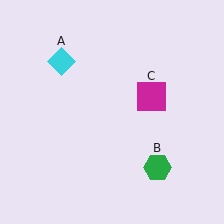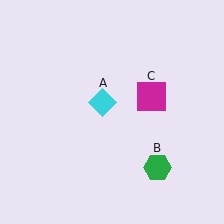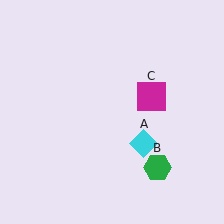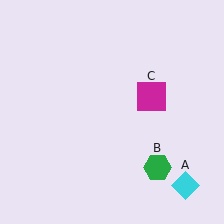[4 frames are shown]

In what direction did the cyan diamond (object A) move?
The cyan diamond (object A) moved down and to the right.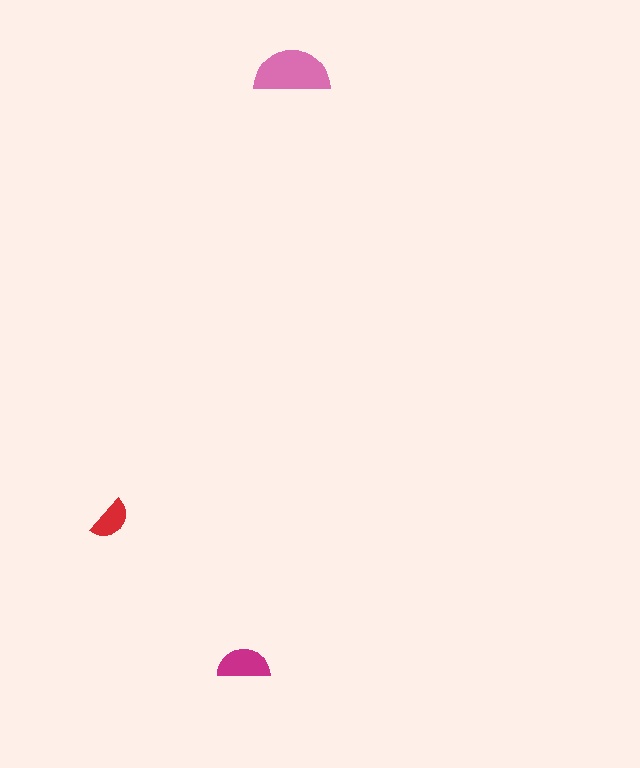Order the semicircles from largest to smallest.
the pink one, the magenta one, the red one.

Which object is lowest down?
The magenta semicircle is bottommost.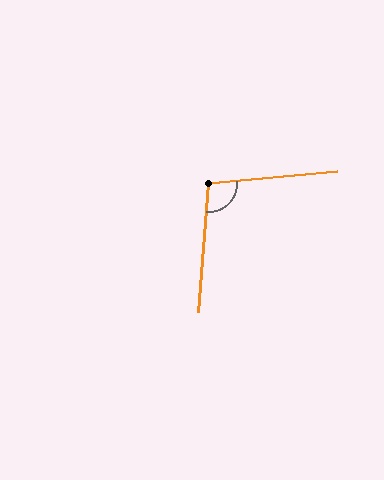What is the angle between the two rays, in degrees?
Approximately 100 degrees.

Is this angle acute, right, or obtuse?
It is obtuse.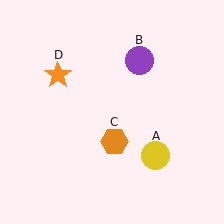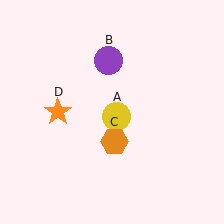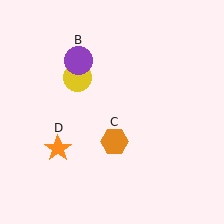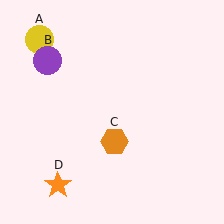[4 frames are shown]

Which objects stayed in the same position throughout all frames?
Orange hexagon (object C) remained stationary.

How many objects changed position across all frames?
3 objects changed position: yellow circle (object A), purple circle (object B), orange star (object D).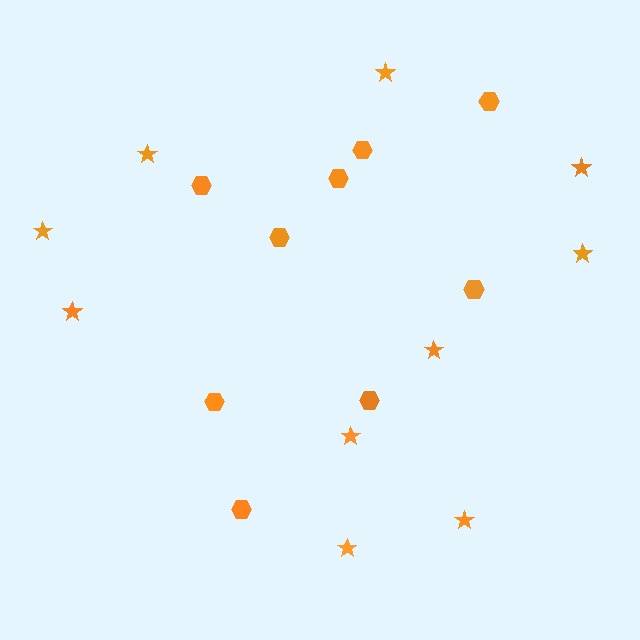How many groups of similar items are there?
There are 2 groups: one group of hexagons (9) and one group of stars (10).